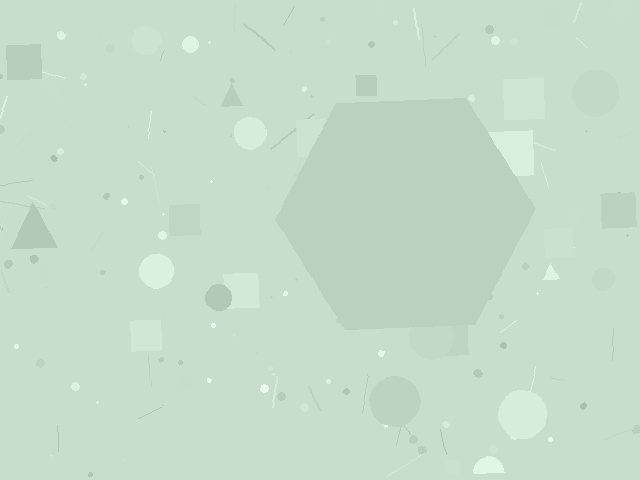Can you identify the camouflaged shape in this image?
The camouflaged shape is a hexagon.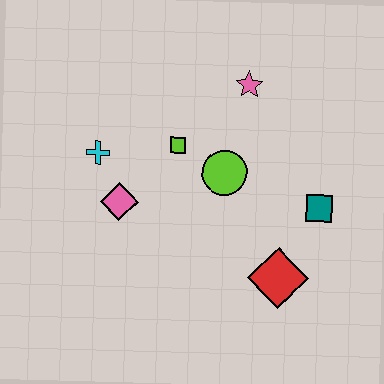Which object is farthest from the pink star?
The red diamond is farthest from the pink star.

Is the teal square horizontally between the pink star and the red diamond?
No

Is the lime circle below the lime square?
Yes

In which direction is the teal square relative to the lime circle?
The teal square is to the right of the lime circle.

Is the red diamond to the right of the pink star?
Yes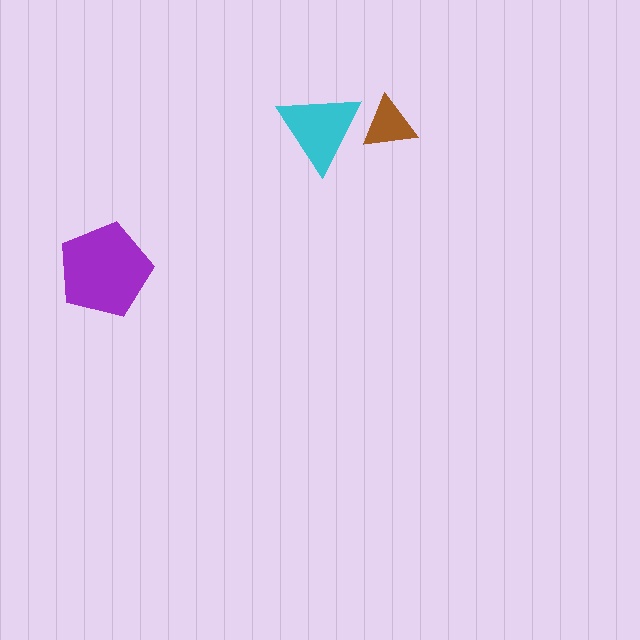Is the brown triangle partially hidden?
Yes, it is partially covered by another shape.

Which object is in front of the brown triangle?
The cyan triangle is in front of the brown triangle.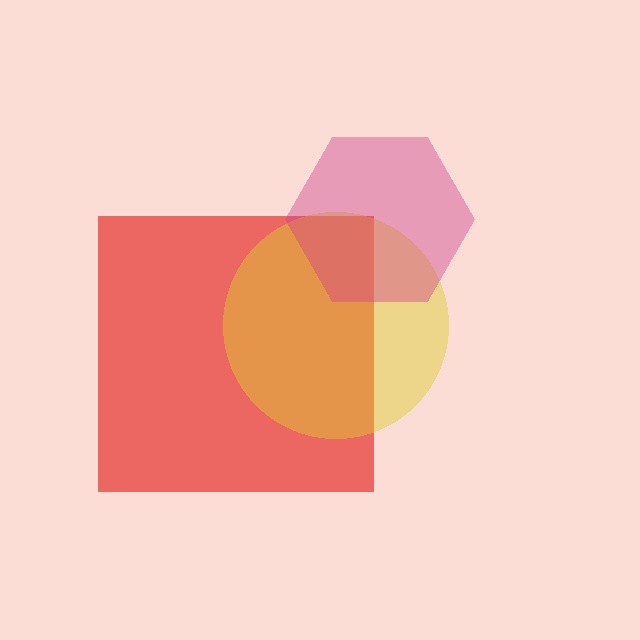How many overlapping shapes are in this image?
There are 3 overlapping shapes in the image.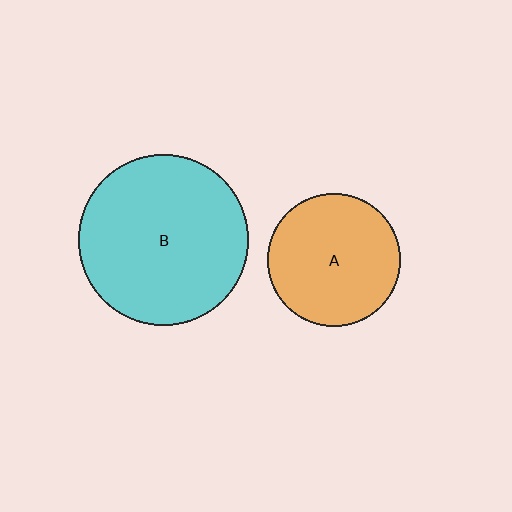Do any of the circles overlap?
No, none of the circles overlap.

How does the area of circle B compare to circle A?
Approximately 1.7 times.